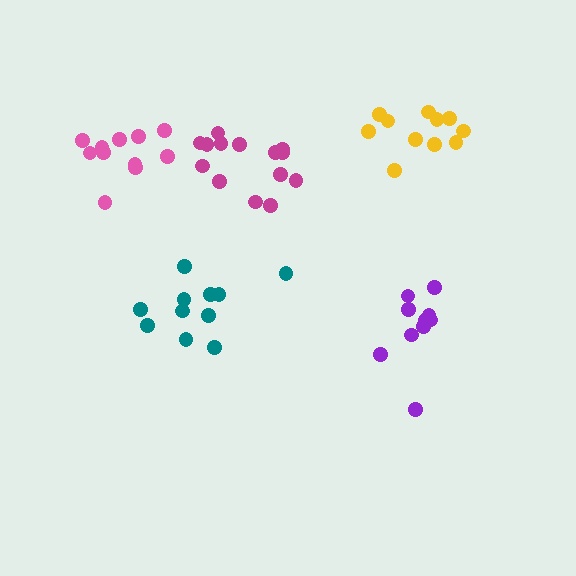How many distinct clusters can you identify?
There are 5 distinct clusters.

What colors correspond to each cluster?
The clusters are colored: purple, magenta, teal, yellow, pink.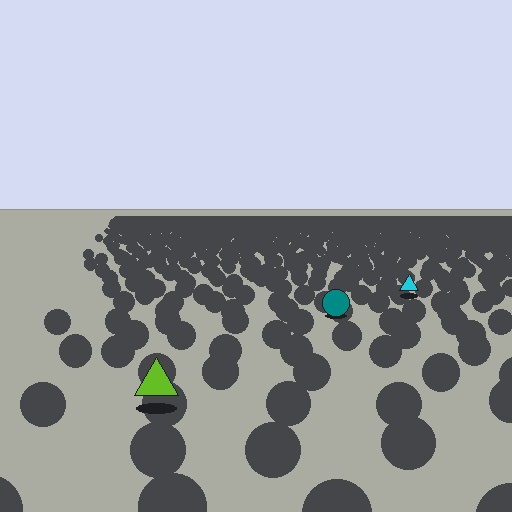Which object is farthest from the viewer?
The cyan triangle is farthest from the viewer. It appears smaller and the ground texture around it is denser.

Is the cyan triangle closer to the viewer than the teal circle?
No. The teal circle is closer — you can tell from the texture gradient: the ground texture is coarser near it.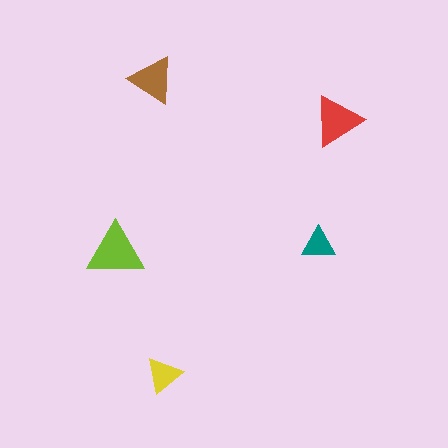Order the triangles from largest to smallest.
the lime one, the red one, the brown one, the yellow one, the teal one.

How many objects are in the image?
There are 5 objects in the image.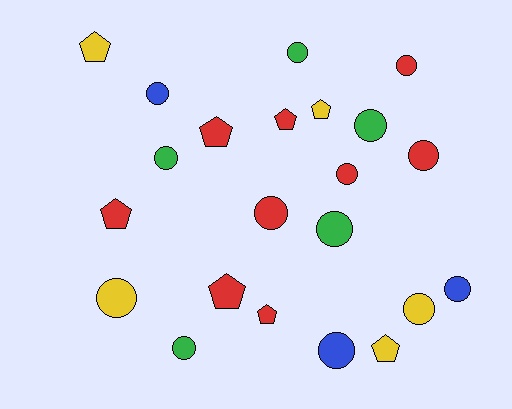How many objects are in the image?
There are 22 objects.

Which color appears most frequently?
Red, with 9 objects.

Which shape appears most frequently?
Circle, with 14 objects.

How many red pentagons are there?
There are 5 red pentagons.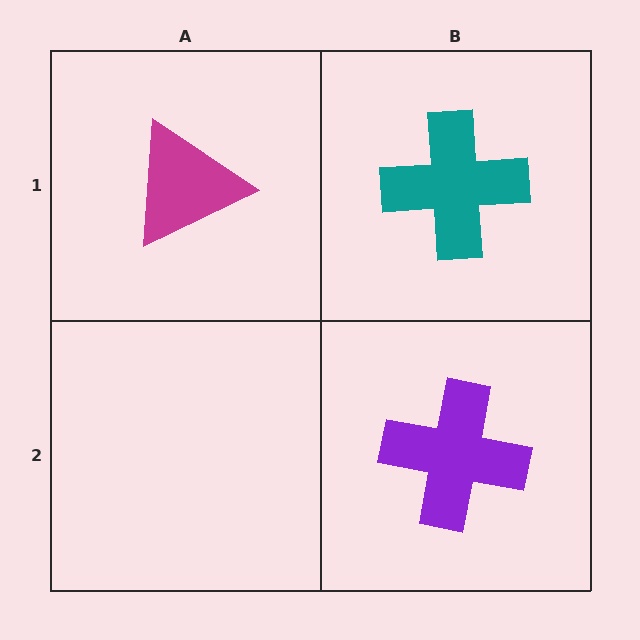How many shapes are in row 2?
1 shape.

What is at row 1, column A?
A magenta triangle.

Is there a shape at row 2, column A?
No, that cell is empty.